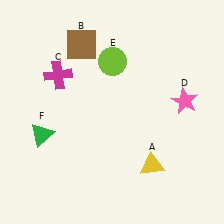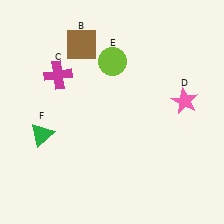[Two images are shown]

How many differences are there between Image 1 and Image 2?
There is 1 difference between the two images.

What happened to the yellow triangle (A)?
The yellow triangle (A) was removed in Image 2. It was in the bottom-right area of Image 1.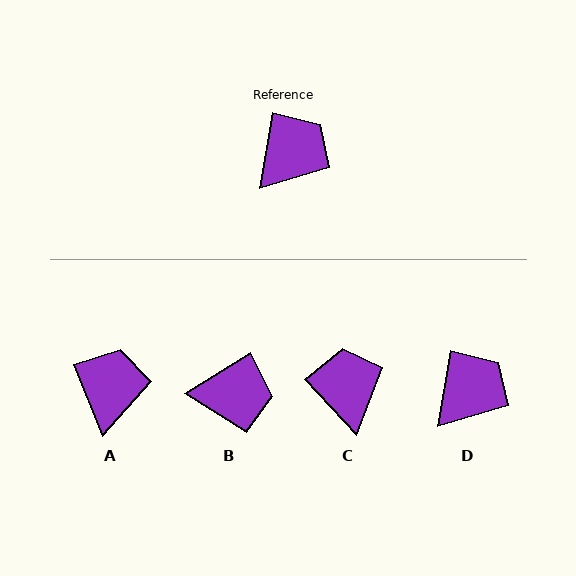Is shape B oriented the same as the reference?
No, it is off by about 49 degrees.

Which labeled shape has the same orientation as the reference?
D.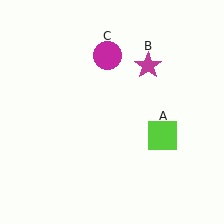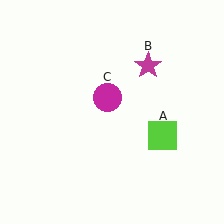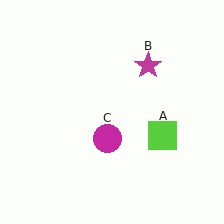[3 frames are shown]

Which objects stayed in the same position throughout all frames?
Lime square (object A) and magenta star (object B) remained stationary.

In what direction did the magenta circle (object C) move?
The magenta circle (object C) moved down.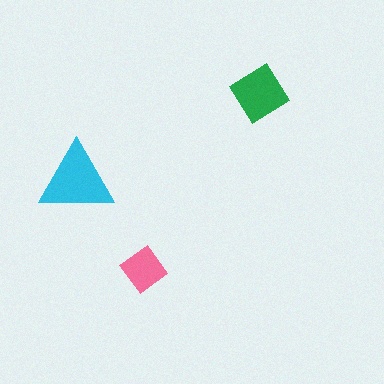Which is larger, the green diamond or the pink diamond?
The green diamond.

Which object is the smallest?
The pink diamond.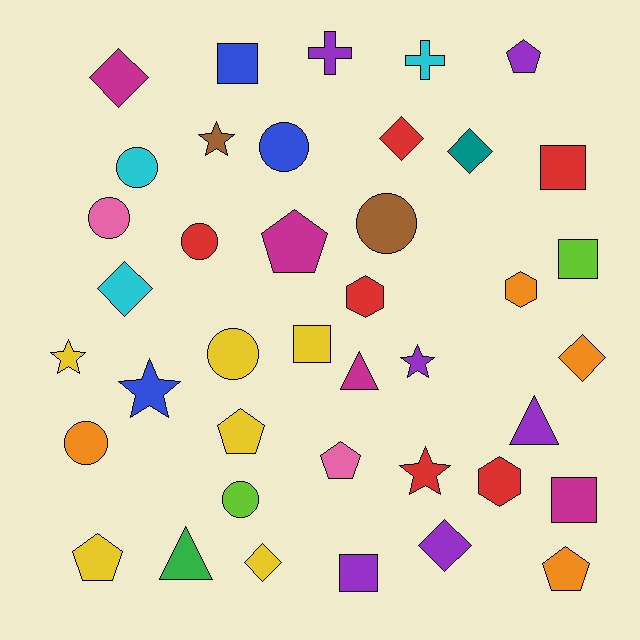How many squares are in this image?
There are 6 squares.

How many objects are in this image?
There are 40 objects.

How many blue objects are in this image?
There are 3 blue objects.